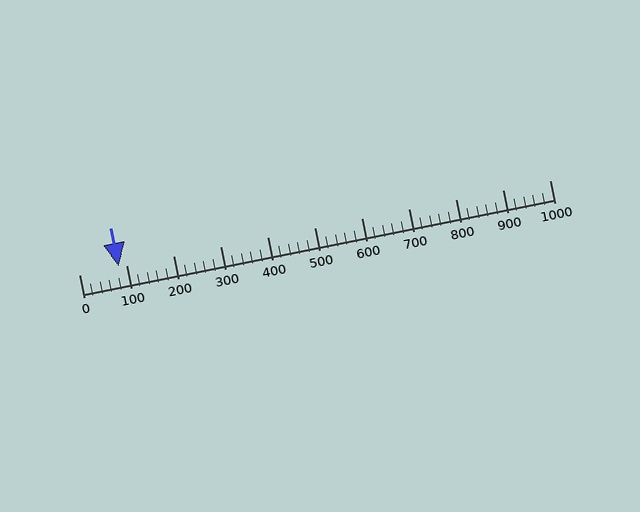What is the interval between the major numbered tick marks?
The major tick marks are spaced 100 units apart.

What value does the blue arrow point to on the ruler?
The blue arrow points to approximately 84.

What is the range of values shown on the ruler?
The ruler shows values from 0 to 1000.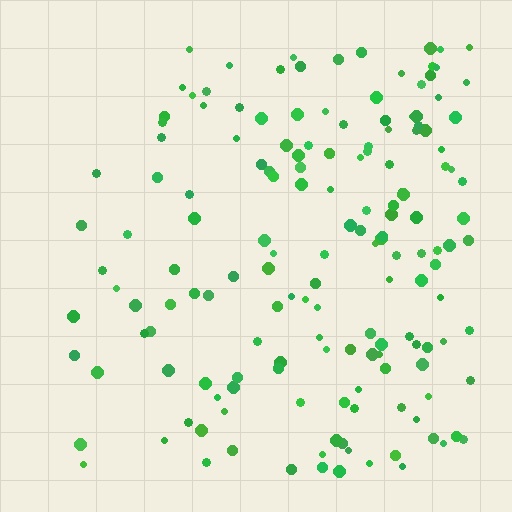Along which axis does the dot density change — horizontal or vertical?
Horizontal.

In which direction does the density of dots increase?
From left to right, with the right side densest.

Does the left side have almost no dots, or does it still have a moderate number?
Still a moderate number, just noticeably fewer than the right.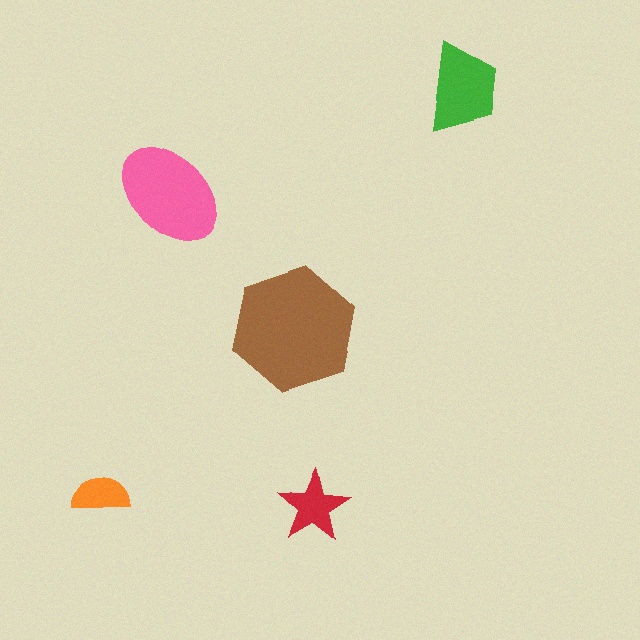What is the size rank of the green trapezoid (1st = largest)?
3rd.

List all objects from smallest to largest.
The orange semicircle, the red star, the green trapezoid, the pink ellipse, the brown hexagon.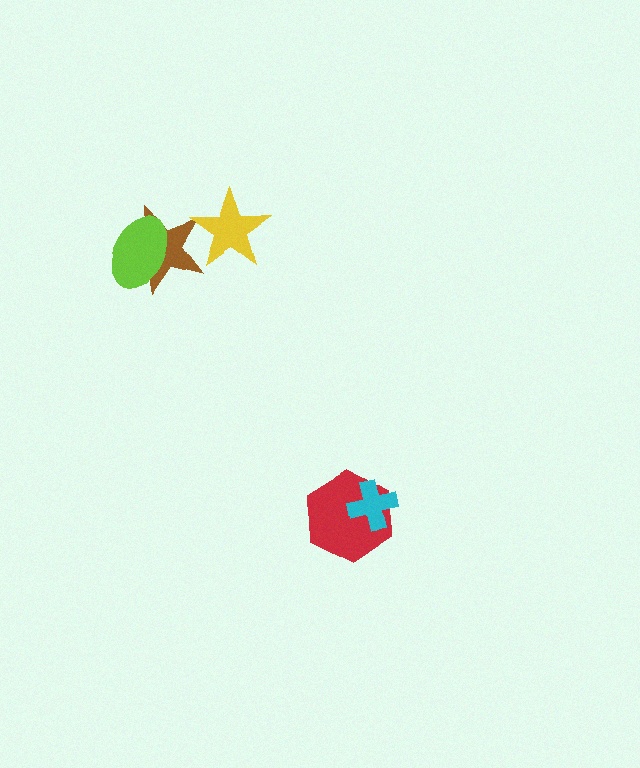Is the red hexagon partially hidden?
Yes, it is partially covered by another shape.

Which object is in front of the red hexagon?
The cyan cross is in front of the red hexagon.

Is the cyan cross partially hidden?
No, no other shape covers it.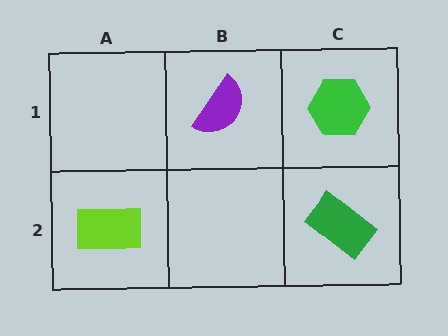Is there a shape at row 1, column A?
No, that cell is empty.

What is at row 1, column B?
A purple semicircle.